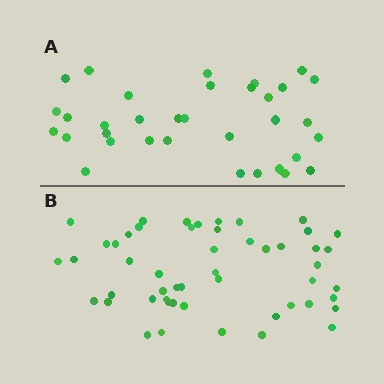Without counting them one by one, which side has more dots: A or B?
Region B (the bottom region) has more dots.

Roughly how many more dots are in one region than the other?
Region B has approximately 15 more dots than region A.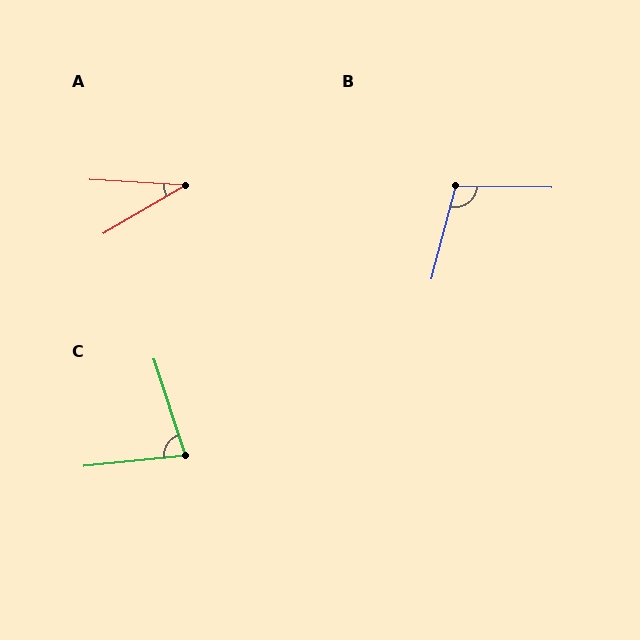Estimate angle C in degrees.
Approximately 78 degrees.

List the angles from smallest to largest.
A (34°), C (78°), B (104°).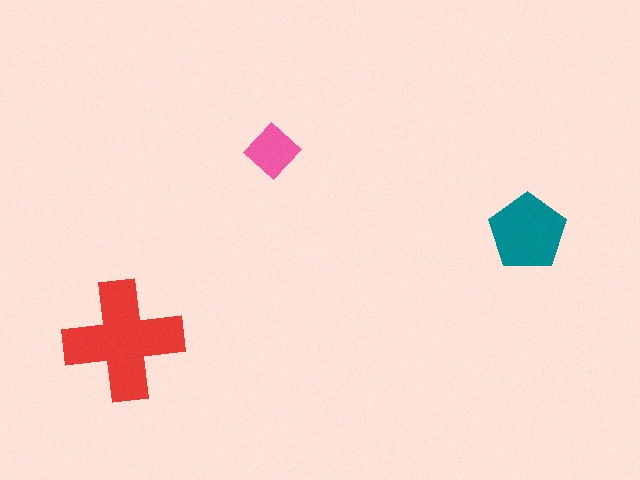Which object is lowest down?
The red cross is bottommost.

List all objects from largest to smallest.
The red cross, the teal pentagon, the pink diamond.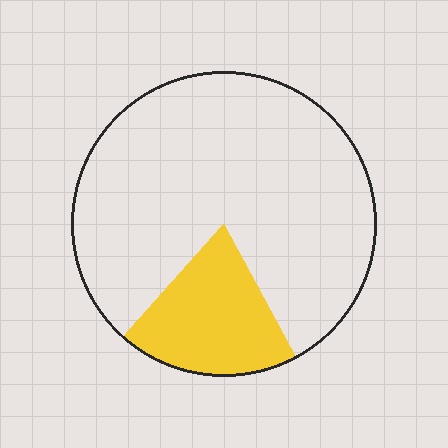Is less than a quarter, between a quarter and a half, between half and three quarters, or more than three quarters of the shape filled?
Less than a quarter.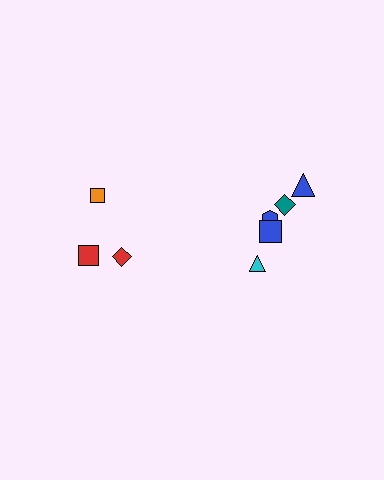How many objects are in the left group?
There are 3 objects.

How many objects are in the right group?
There are 5 objects.